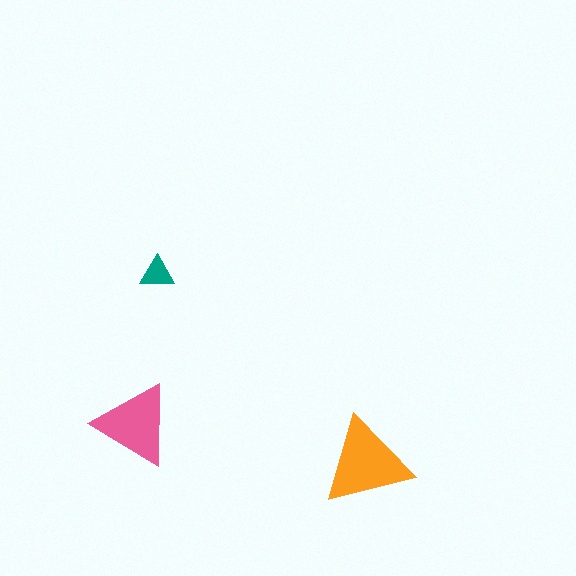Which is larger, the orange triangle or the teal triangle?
The orange one.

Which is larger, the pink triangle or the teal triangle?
The pink one.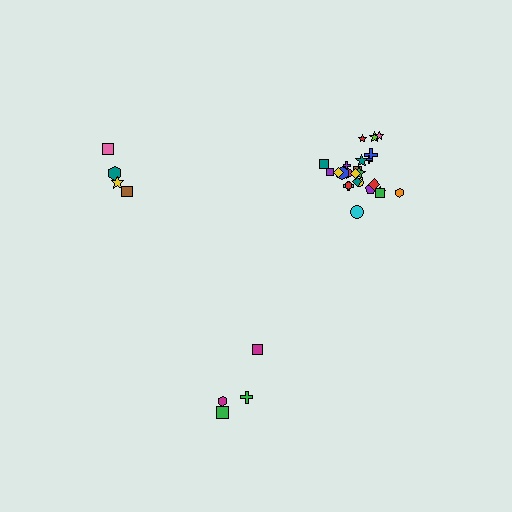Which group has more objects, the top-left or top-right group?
The top-right group.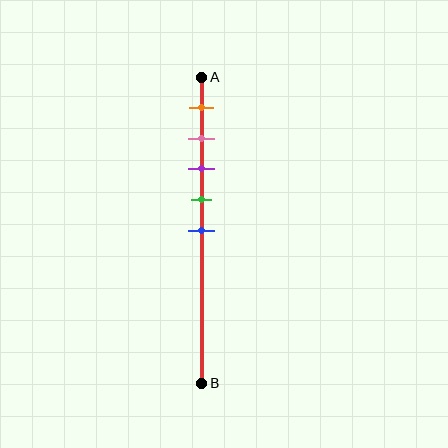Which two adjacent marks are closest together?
The pink and purple marks are the closest adjacent pair.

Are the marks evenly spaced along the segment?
Yes, the marks are approximately evenly spaced.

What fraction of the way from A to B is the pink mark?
The pink mark is approximately 20% (0.2) of the way from A to B.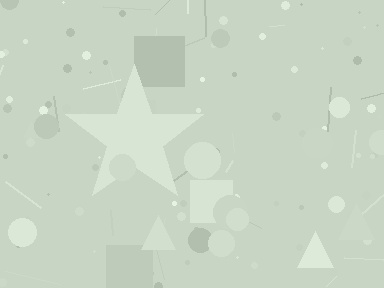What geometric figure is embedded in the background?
A star is embedded in the background.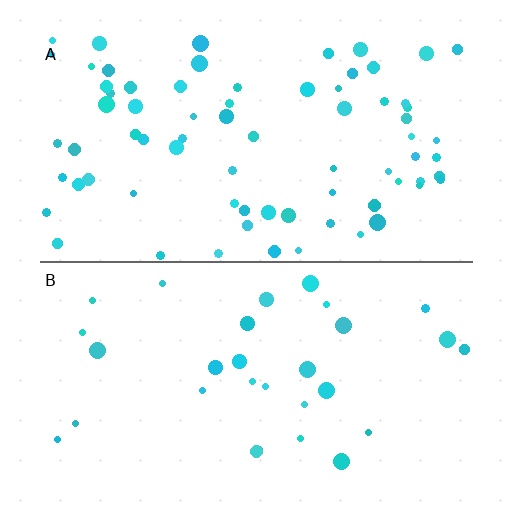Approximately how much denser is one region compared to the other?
Approximately 2.4× — region A over region B.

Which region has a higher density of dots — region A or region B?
A (the top).